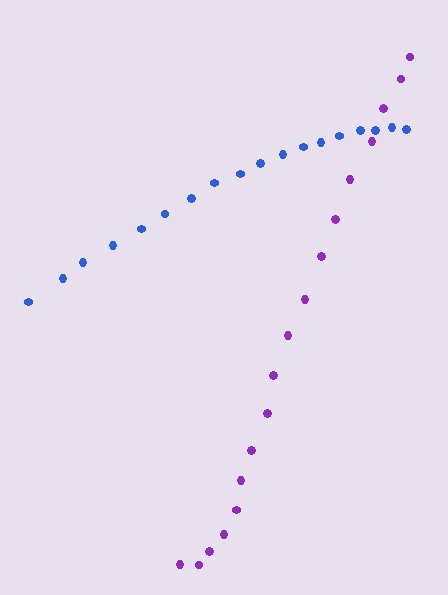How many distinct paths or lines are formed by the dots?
There are 2 distinct paths.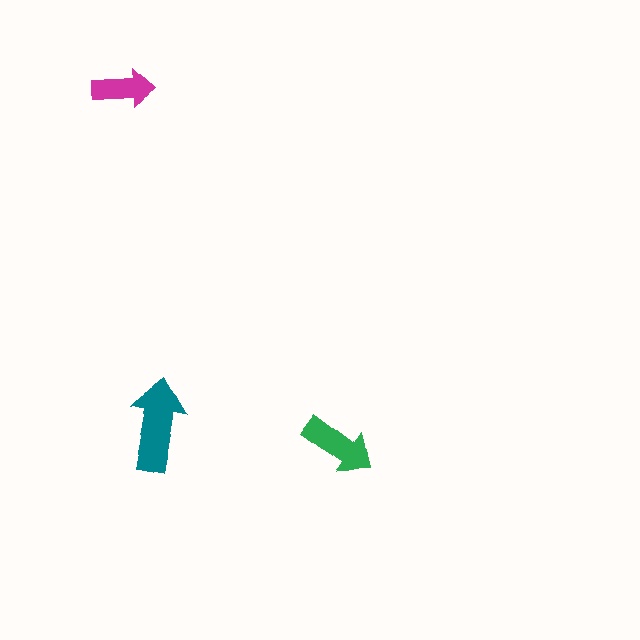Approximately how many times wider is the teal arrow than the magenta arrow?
About 1.5 times wider.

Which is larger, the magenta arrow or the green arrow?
The green one.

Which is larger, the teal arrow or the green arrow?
The teal one.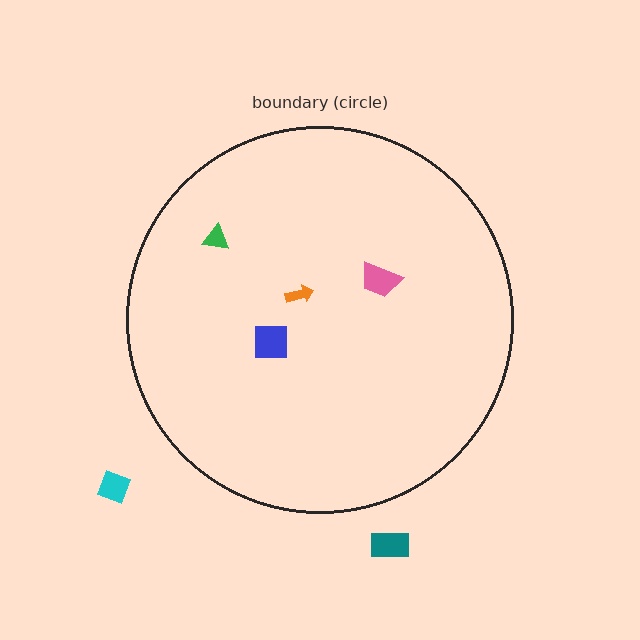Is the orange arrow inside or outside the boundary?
Inside.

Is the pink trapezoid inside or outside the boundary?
Inside.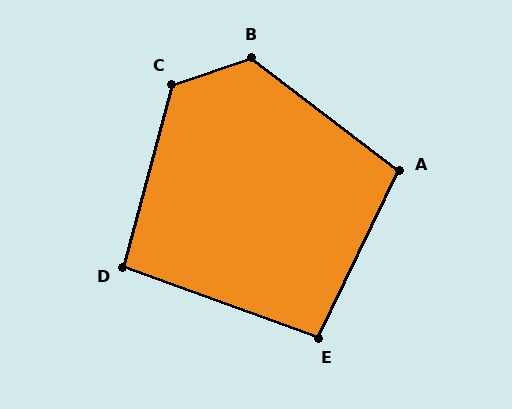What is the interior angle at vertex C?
Approximately 123 degrees (obtuse).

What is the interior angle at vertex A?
Approximately 102 degrees (obtuse).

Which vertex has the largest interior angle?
B, at approximately 124 degrees.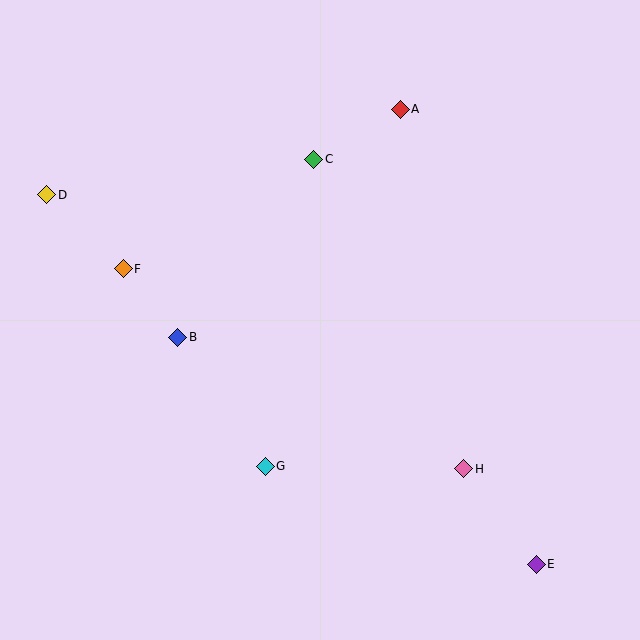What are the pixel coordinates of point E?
Point E is at (536, 564).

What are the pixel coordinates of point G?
Point G is at (265, 466).